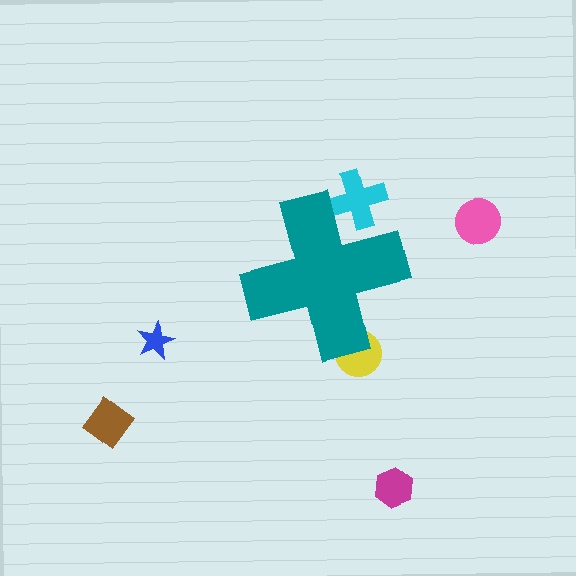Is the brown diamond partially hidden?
No, the brown diamond is fully visible.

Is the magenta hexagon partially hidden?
No, the magenta hexagon is fully visible.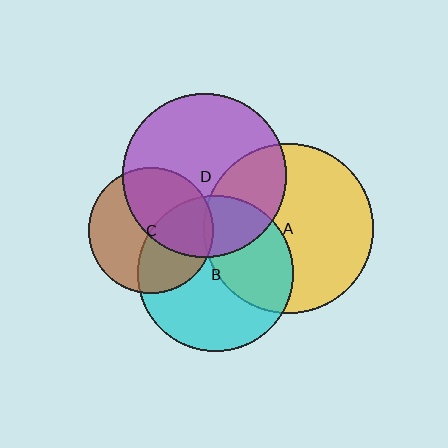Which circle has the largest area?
Circle A (yellow).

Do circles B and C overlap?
Yes.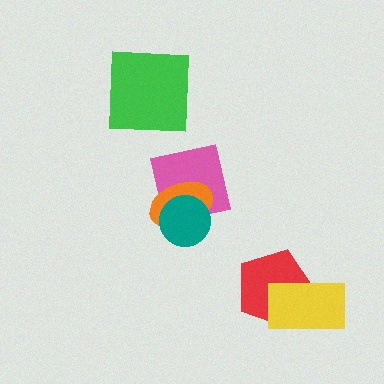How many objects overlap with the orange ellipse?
2 objects overlap with the orange ellipse.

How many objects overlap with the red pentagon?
1 object overlaps with the red pentagon.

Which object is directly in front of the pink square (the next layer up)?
The orange ellipse is directly in front of the pink square.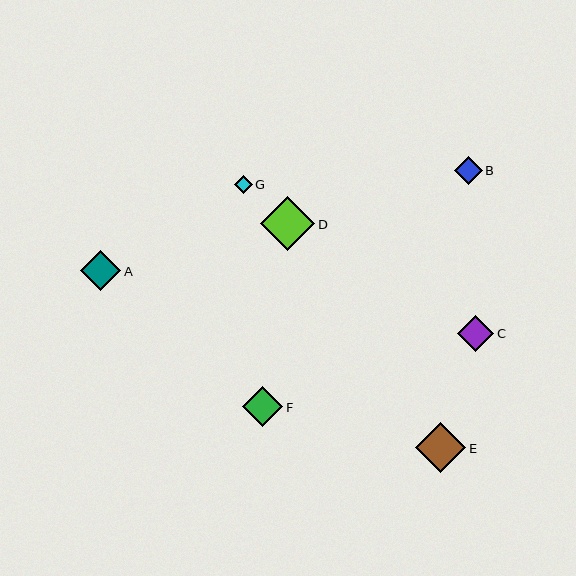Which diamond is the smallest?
Diamond G is the smallest with a size of approximately 18 pixels.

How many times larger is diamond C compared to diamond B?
Diamond C is approximately 1.3 times the size of diamond B.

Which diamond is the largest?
Diamond D is the largest with a size of approximately 54 pixels.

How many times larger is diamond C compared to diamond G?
Diamond C is approximately 2.0 times the size of diamond G.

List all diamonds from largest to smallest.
From largest to smallest: D, E, A, F, C, B, G.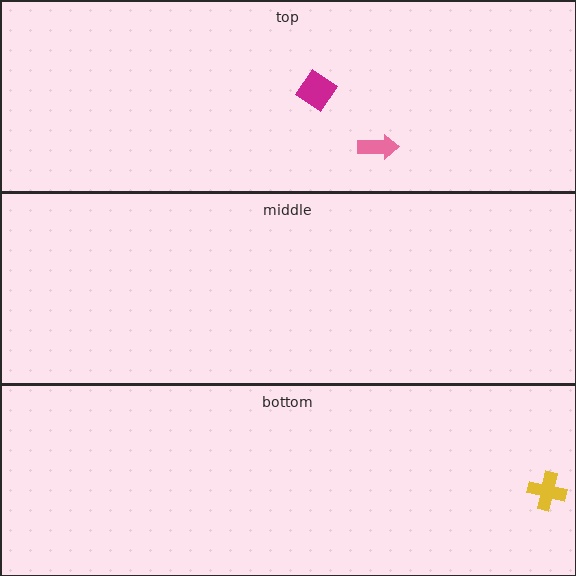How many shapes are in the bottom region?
1.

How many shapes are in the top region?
2.